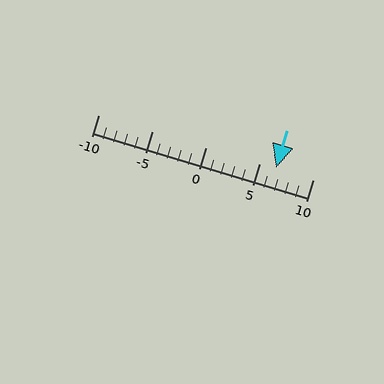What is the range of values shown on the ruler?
The ruler shows values from -10 to 10.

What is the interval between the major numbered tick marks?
The major tick marks are spaced 5 units apart.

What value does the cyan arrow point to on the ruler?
The cyan arrow points to approximately 7.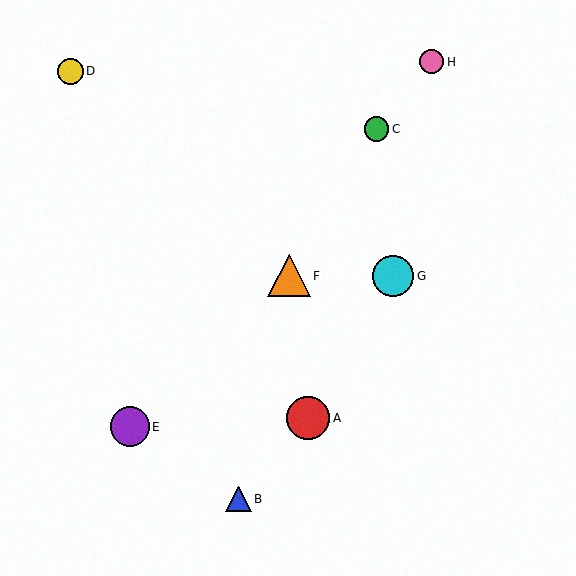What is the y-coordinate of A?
Object A is at y≈418.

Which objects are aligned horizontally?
Objects F, G are aligned horizontally.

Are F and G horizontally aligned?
Yes, both are at y≈276.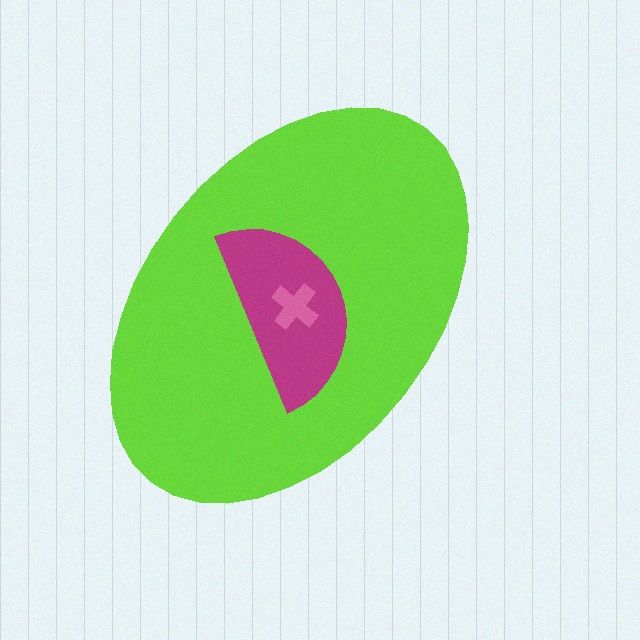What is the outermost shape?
The lime ellipse.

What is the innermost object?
The pink cross.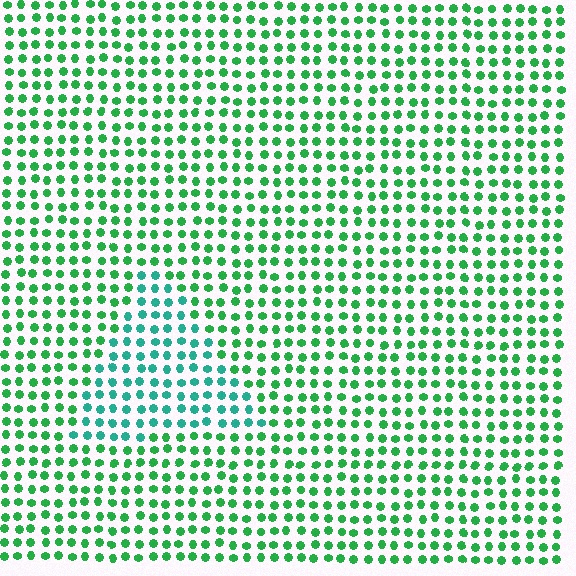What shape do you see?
I see a triangle.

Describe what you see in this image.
The image is filled with small green elements in a uniform arrangement. A triangle-shaped region is visible where the elements are tinted to a slightly different hue, forming a subtle color boundary.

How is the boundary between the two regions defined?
The boundary is defined purely by a slight shift in hue (about 34 degrees). Spacing, size, and orientation are identical on both sides.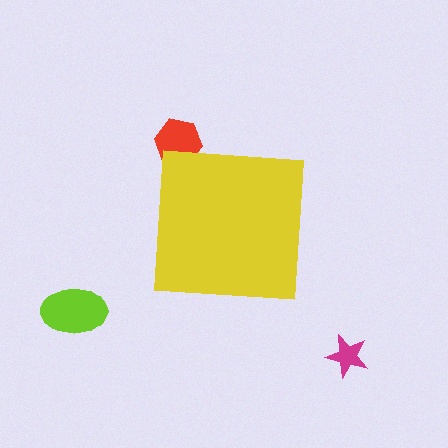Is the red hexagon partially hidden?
Yes, the red hexagon is partially hidden behind the yellow square.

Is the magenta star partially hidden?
No, the magenta star is fully visible.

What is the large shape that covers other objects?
A yellow square.